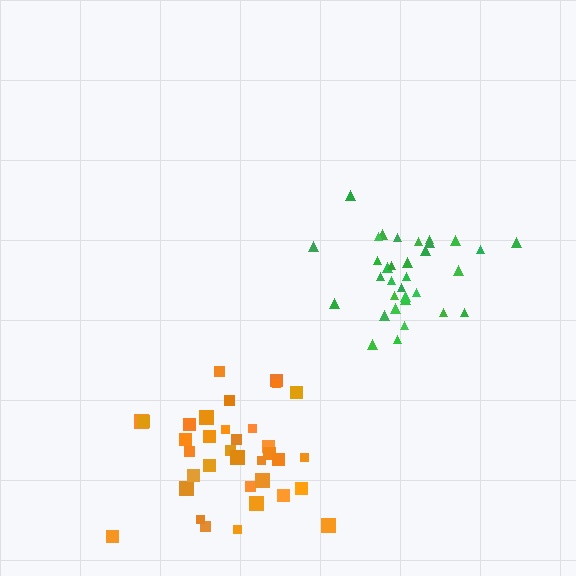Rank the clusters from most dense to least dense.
green, orange.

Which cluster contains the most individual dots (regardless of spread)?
Orange (35).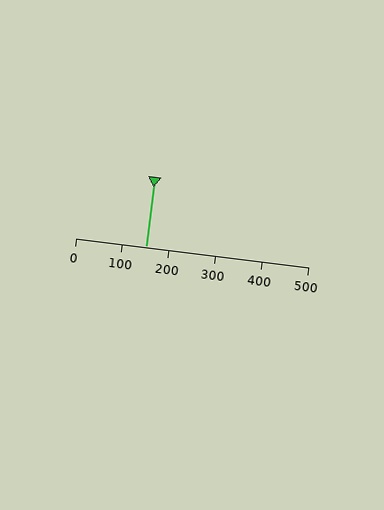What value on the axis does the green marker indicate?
The marker indicates approximately 150.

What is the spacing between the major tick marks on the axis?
The major ticks are spaced 100 apart.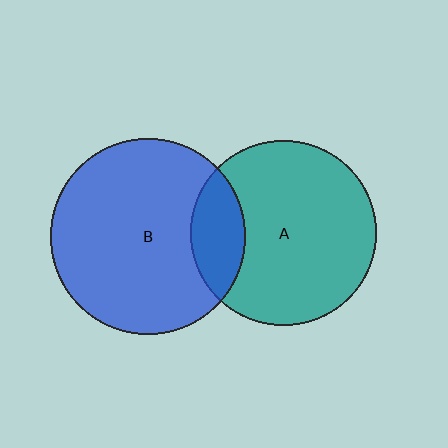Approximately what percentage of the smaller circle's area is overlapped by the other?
Approximately 20%.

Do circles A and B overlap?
Yes.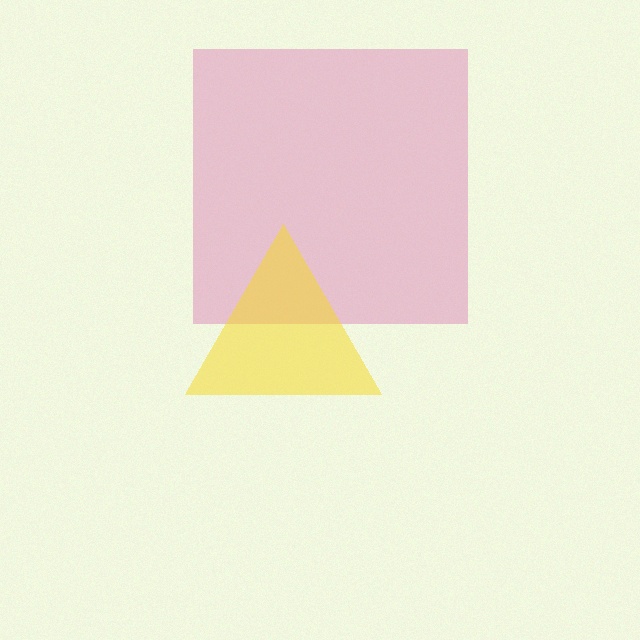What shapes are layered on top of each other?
The layered shapes are: a pink square, a yellow triangle.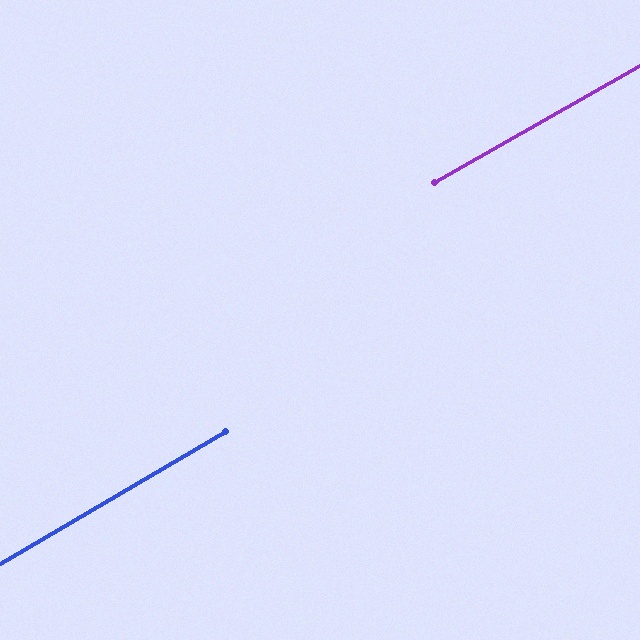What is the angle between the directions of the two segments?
Approximately 1 degree.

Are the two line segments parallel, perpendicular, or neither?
Parallel — their directions differ by only 0.7°.